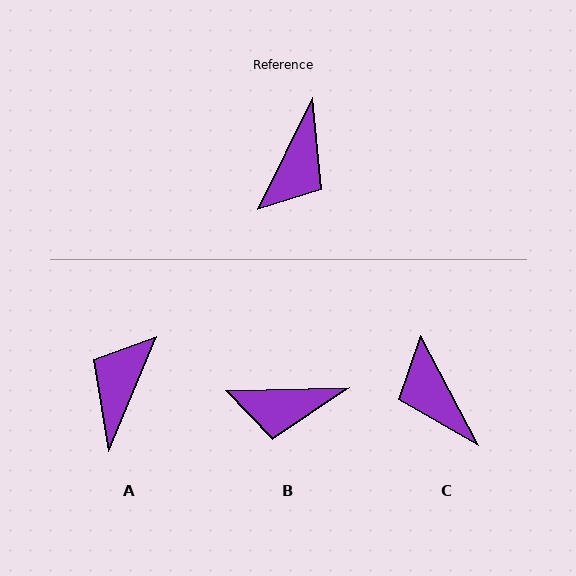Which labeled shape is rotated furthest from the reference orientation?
A, about 176 degrees away.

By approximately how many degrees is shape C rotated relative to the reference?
Approximately 126 degrees clockwise.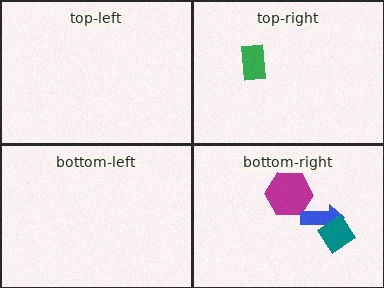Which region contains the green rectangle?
The top-right region.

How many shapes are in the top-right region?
1.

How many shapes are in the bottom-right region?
3.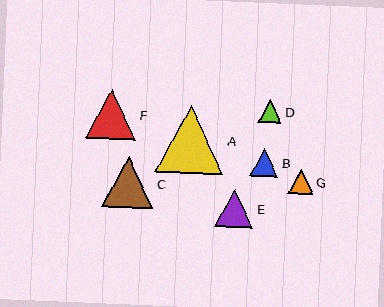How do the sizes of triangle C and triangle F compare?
Triangle C and triangle F are approximately the same size.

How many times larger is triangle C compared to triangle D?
Triangle C is approximately 2.2 times the size of triangle D.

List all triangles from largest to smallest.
From largest to smallest: A, C, F, E, B, G, D.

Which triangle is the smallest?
Triangle D is the smallest with a size of approximately 23 pixels.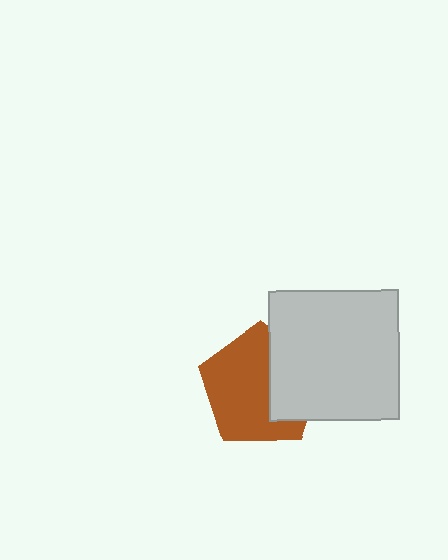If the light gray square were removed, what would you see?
You would see the complete brown pentagon.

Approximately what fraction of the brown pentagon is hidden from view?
Roughly 36% of the brown pentagon is hidden behind the light gray square.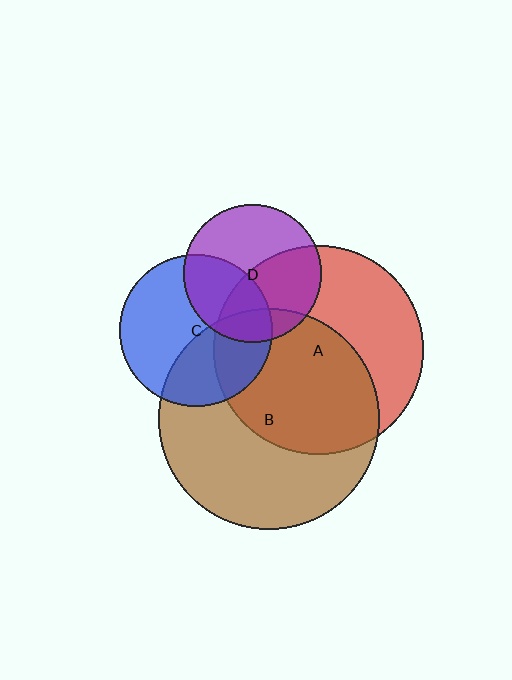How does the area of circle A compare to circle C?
Approximately 1.9 times.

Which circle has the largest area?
Circle B (brown).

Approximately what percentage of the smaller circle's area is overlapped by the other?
Approximately 35%.